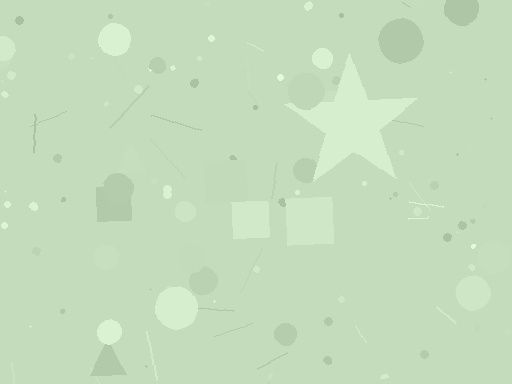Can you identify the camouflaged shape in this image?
The camouflaged shape is a star.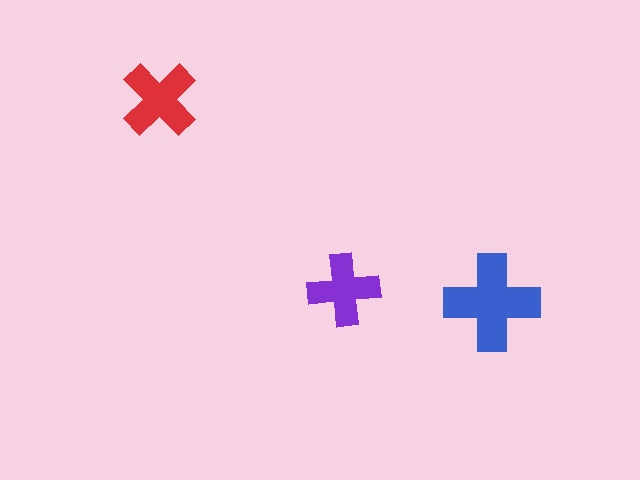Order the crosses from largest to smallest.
the blue one, the red one, the purple one.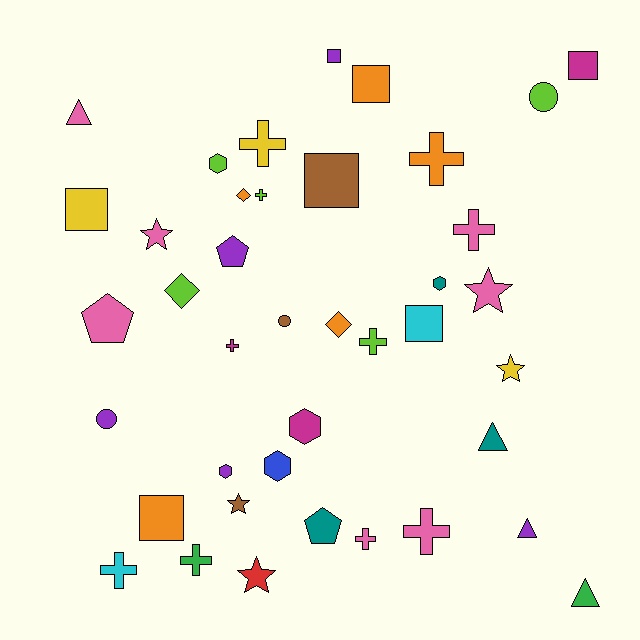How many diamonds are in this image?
There are 3 diamonds.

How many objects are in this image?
There are 40 objects.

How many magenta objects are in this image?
There are 3 magenta objects.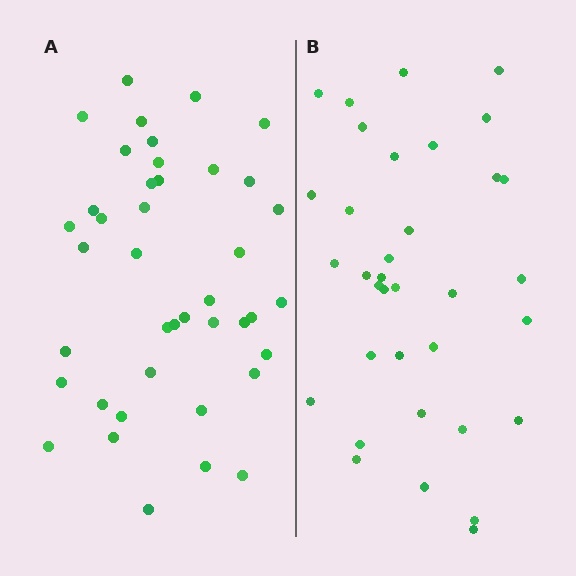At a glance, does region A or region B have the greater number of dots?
Region A (the left region) has more dots.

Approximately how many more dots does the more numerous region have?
Region A has about 6 more dots than region B.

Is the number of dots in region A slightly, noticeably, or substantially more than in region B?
Region A has only slightly more — the two regions are fairly close. The ratio is roughly 1.2 to 1.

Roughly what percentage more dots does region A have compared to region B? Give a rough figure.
About 15% more.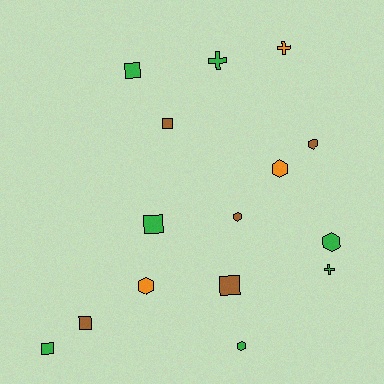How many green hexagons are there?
There are 2 green hexagons.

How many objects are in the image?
There are 15 objects.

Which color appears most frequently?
Green, with 7 objects.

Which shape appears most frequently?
Square, with 6 objects.